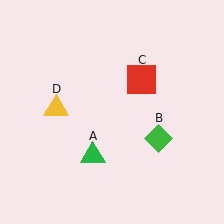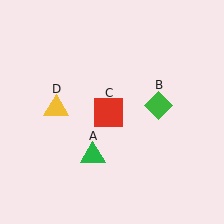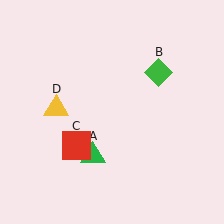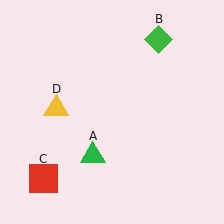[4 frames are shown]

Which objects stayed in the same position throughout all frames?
Green triangle (object A) and yellow triangle (object D) remained stationary.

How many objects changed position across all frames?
2 objects changed position: green diamond (object B), red square (object C).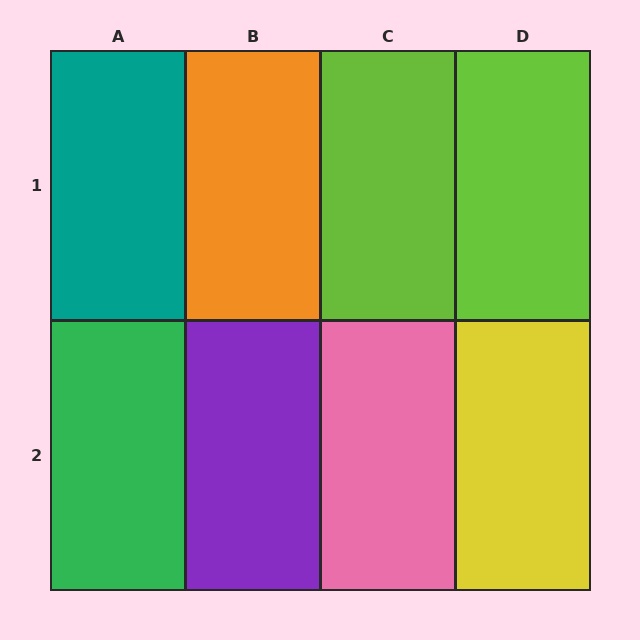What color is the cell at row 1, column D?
Lime.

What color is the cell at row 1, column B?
Orange.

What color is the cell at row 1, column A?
Teal.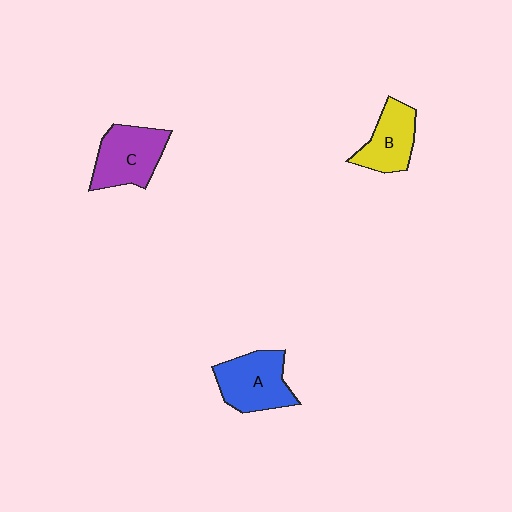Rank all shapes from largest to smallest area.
From largest to smallest: A (blue), C (purple), B (yellow).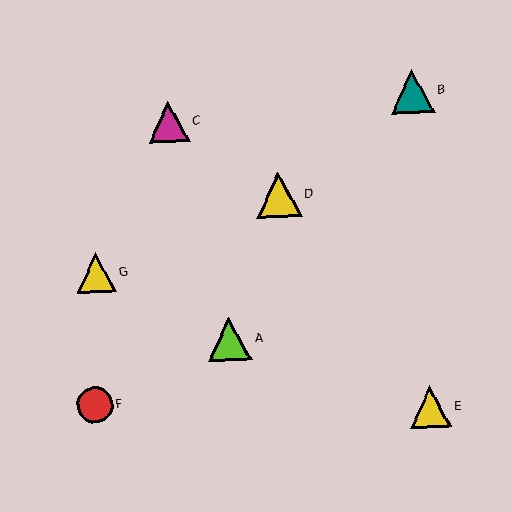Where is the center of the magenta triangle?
The center of the magenta triangle is at (169, 122).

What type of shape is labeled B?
Shape B is a teal triangle.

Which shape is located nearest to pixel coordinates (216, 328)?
The lime triangle (labeled A) at (229, 339) is nearest to that location.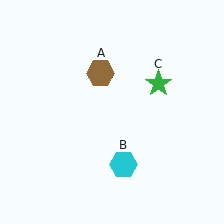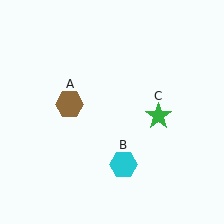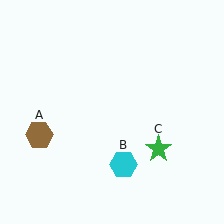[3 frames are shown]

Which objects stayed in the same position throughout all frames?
Cyan hexagon (object B) remained stationary.